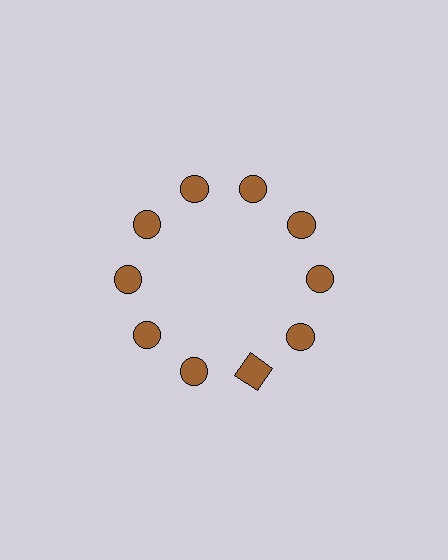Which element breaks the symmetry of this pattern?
The brown square at roughly the 5 o'clock position breaks the symmetry. All other shapes are brown circles.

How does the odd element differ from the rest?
It has a different shape: square instead of circle.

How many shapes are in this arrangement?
There are 10 shapes arranged in a ring pattern.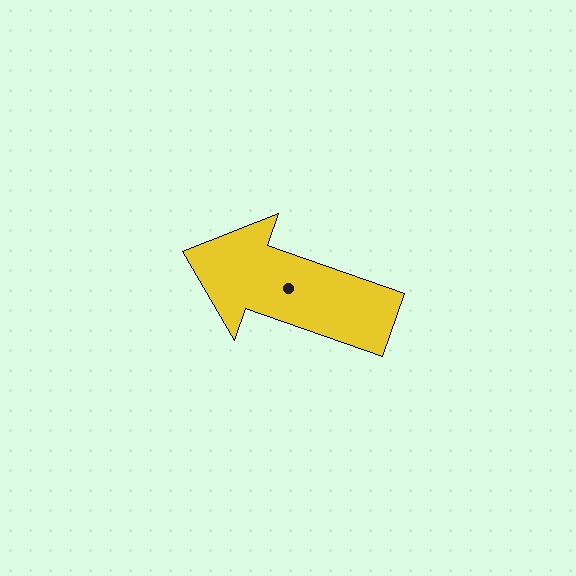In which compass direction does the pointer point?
West.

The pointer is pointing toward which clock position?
Roughly 10 o'clock.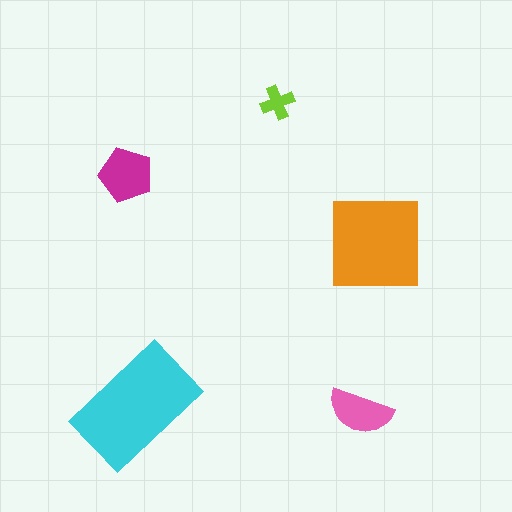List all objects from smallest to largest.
The lime cross, the pink semicircle, the magenta pentagon, the orange square, the cyan rectangle.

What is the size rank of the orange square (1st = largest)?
2nd.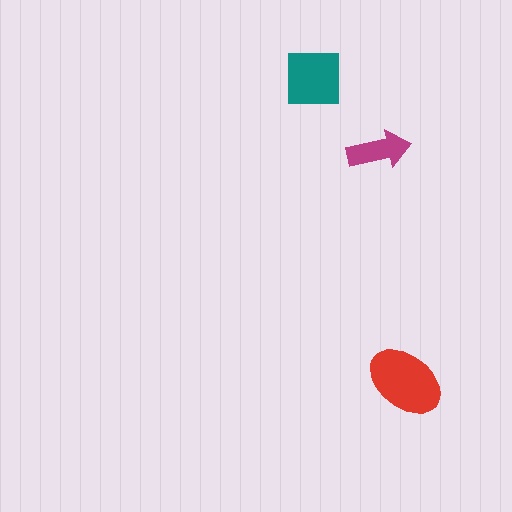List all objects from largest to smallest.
The red ellipse, the teal square, the magenta arrow.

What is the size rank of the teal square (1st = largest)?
2nd.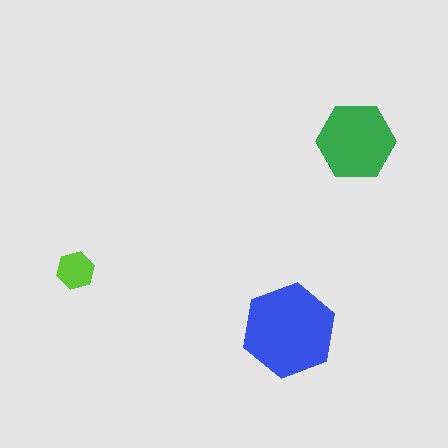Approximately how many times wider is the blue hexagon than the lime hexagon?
About 2.5 times wider.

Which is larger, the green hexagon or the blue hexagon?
The blue one.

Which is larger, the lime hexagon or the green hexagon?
The green one.